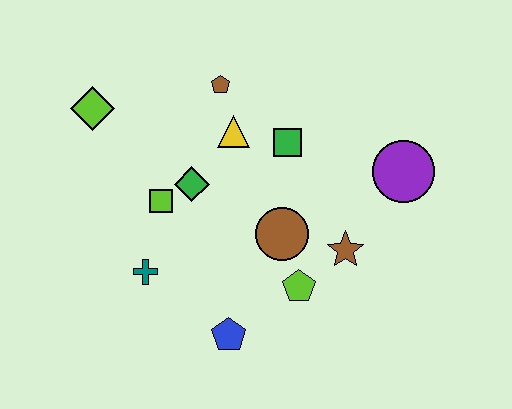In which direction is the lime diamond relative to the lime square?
The lime diamond is above the lime square.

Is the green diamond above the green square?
No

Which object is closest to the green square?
The yellow triangle is closest to the green square.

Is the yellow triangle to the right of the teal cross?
Yes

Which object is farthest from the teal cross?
The purple circle is farthest from the teal cross.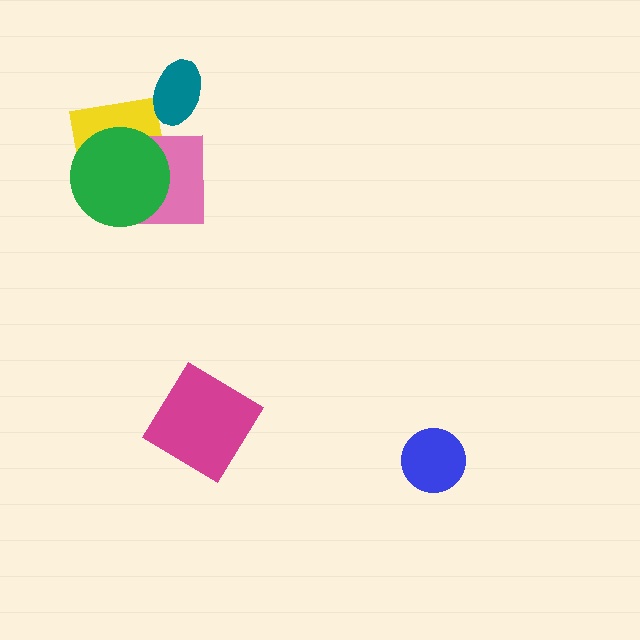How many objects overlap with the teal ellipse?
0 objects overlap with the teal ellipse.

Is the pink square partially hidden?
Yes, it is partially covered by another shape.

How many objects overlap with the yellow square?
2 objects overlap with the yellow square.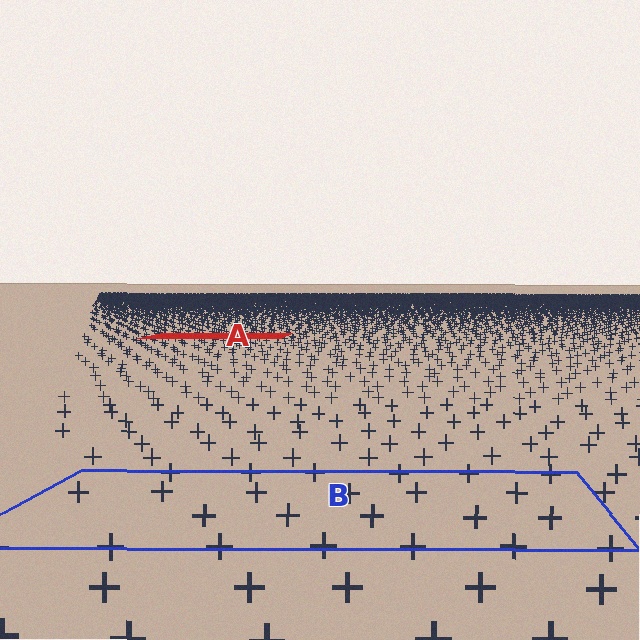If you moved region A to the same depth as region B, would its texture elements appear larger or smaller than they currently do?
They would appear larger. At a closer depth, the same texture elements are projected at a bigger on-screen size.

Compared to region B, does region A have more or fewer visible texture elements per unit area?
Region A has more texture elements per unit area — they are packed more densely because it is farther away.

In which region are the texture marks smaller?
The texture marks are smaller in region A, because it is farther away.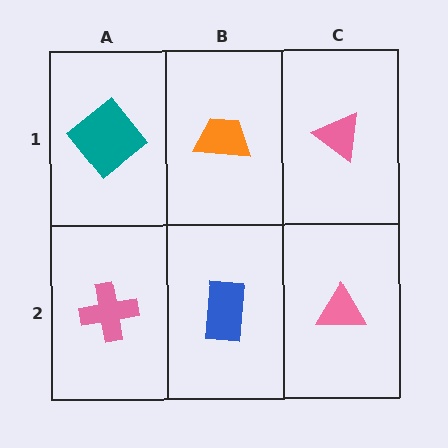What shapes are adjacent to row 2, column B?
An orange trapezoid (row 1, column B), a pink cross (row 2, column A), a pink triangle (row 2, column C).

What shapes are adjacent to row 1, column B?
A blue rectangle (row 2, column B), a teal diamond (row 1, column A), a pink triangle (row 1, column C).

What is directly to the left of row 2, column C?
A blue rectangle.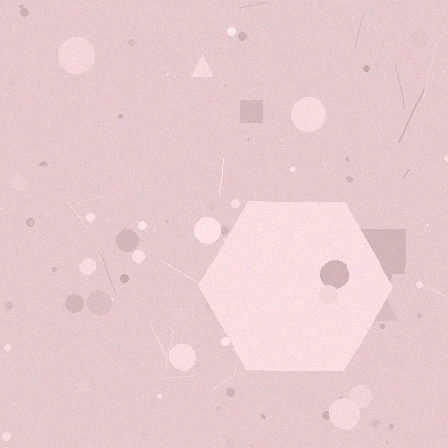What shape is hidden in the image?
A hexagon is hidden in the image.